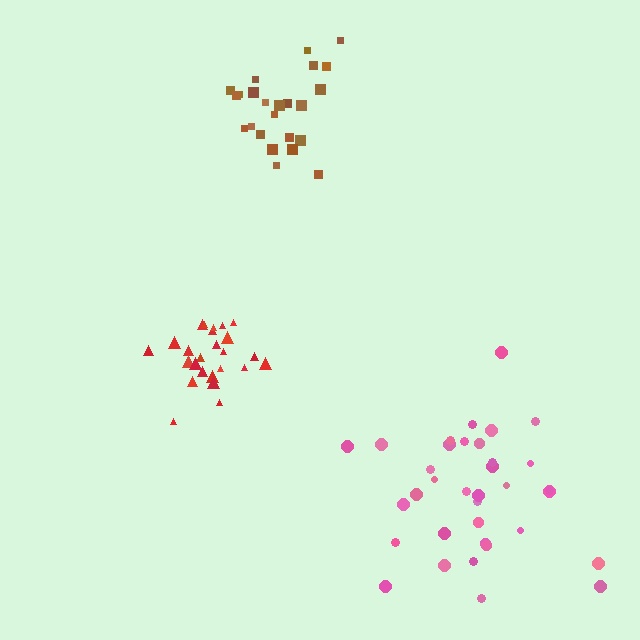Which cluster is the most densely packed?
Red.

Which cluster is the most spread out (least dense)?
Pink.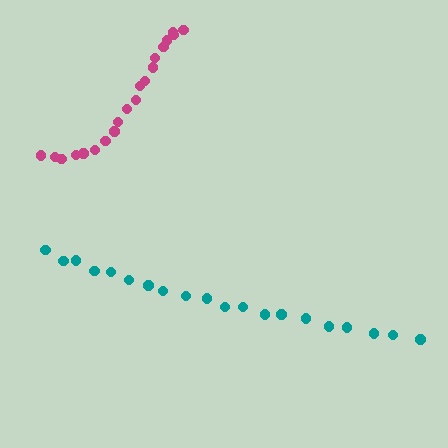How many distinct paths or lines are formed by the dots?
There are 2 distinct paths.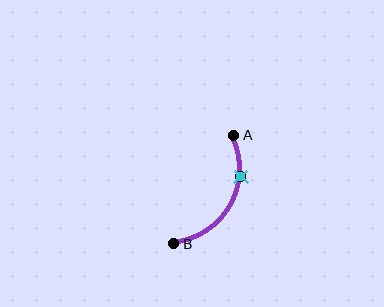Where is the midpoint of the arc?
The arc midpoint is the point on the curve farthest from the straight line joining A and B. It sits to the right of that line.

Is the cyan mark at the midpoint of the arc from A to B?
No. The cyan mark lies on the arc but is closer to endpoint A. The arc midpoint would be at the point on the curve equidistant along the arc from both A and B.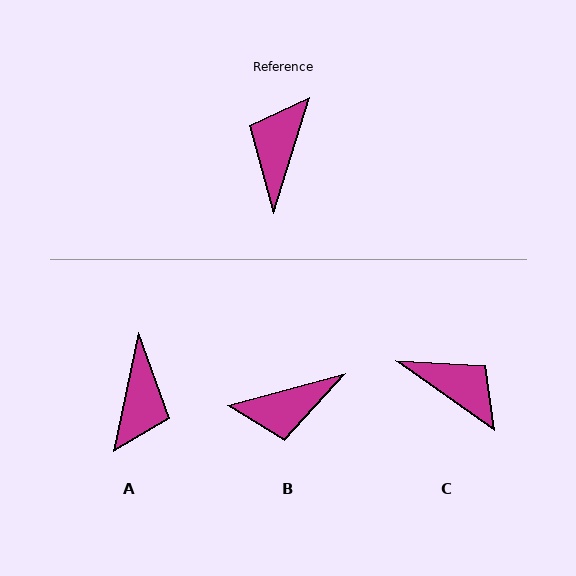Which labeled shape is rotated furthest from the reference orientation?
A, about 175 degrees away.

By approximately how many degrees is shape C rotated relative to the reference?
Approximately 108 degrees clockwise.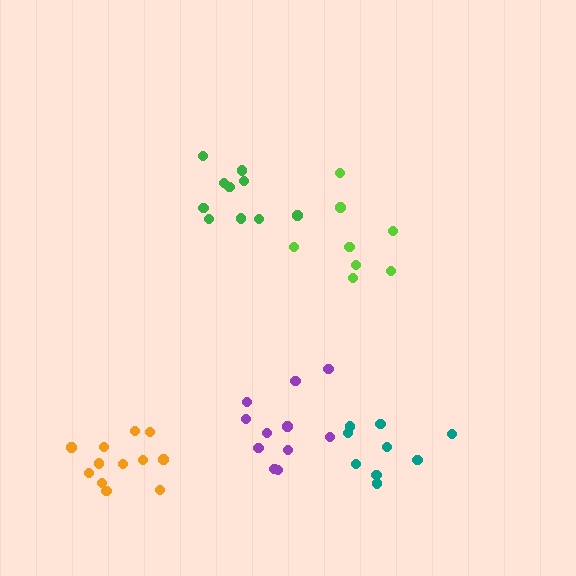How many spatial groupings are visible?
There are 5 spatial groupings.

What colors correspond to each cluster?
The clusters are colored: orange, green, purple, lime, teal.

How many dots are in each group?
Group 1: 12 dots, Group 2: 10 dots, Group 3: 11 dots, Group 4: 8 dots, Group 5: 9 dots (50 total).